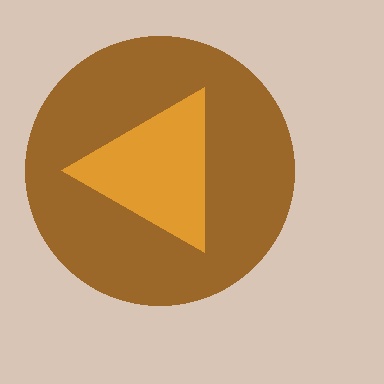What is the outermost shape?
The brown circle.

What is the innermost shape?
The orange triangle.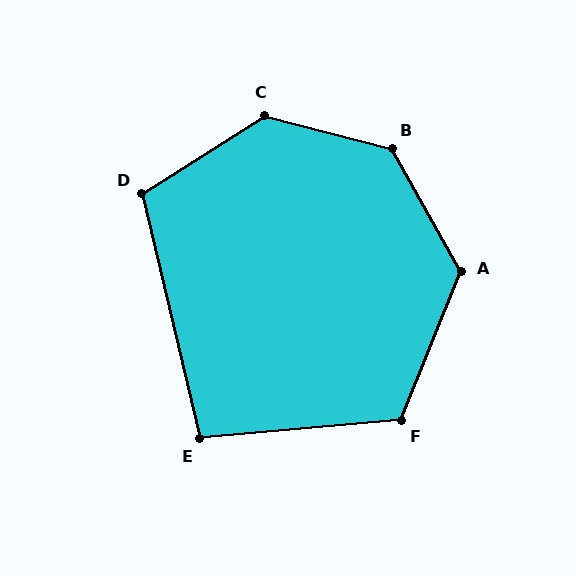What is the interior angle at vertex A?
Approximately 129 degrees (obtuse).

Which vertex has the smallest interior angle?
E, at approximately 98 degrees.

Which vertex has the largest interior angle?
B, at approximately 134 degrees.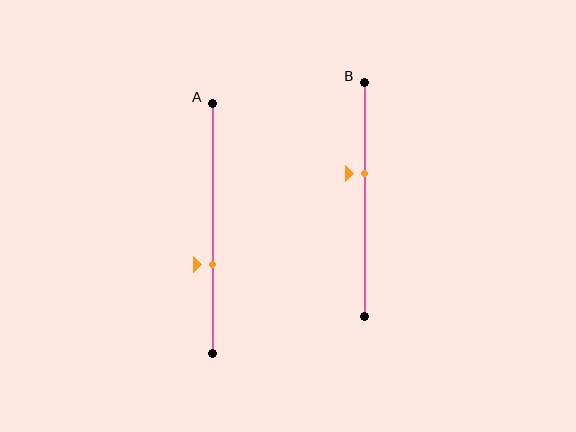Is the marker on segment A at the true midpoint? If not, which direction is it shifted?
No, the marker on segment A is shifted downward by about 14% of the segment length.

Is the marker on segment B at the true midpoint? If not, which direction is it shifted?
No, the marker on segment B is shifted upward by about 11% of the segment length.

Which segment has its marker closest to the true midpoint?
Segment B has its marker closest to the true midpoint.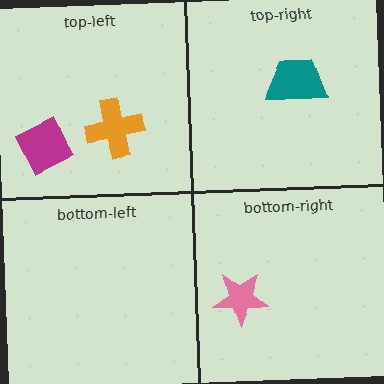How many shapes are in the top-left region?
2.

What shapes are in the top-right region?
The teal trapezoid.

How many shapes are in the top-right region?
1.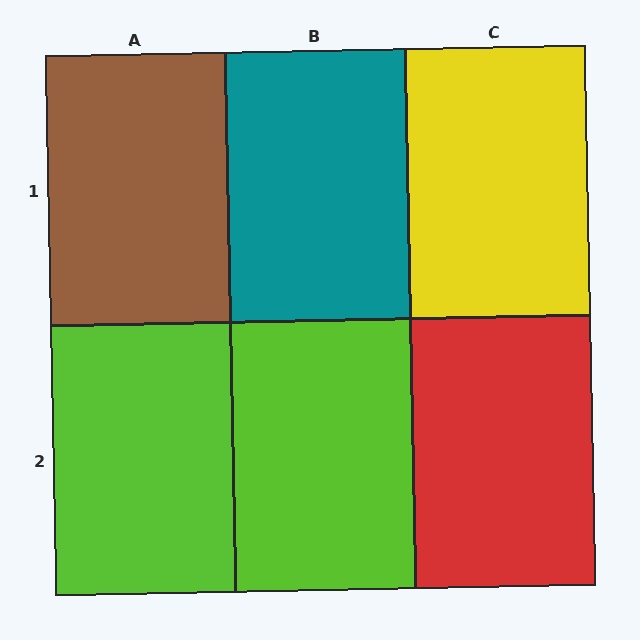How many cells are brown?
1 cell is brown.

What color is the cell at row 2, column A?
Lime.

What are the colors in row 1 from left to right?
Brown, teal, yellow.